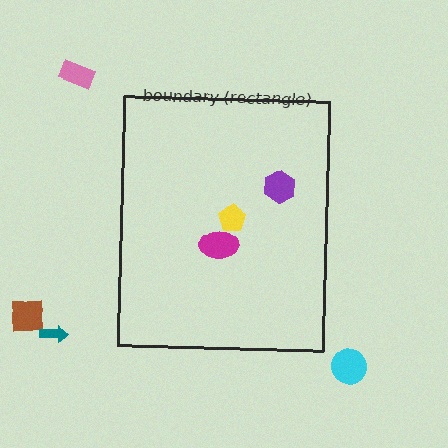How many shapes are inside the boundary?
3 inside, 4 outside.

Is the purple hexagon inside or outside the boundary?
Inside.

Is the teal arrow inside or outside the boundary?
Outside.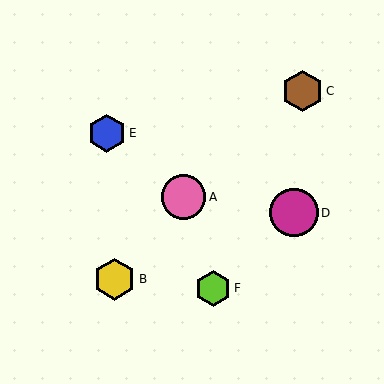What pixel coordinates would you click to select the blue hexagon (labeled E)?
Click at (107, 133) to select the blue hexagon E.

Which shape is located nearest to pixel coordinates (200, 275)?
The lime hexagon (labeled F) at (213, 288) is nearest to that location.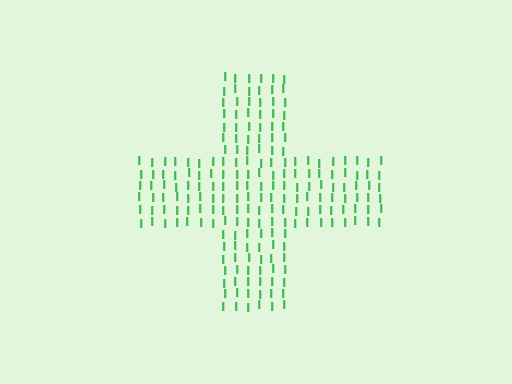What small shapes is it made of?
It is made of small letter I's.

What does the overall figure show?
The overall figure shows a cross.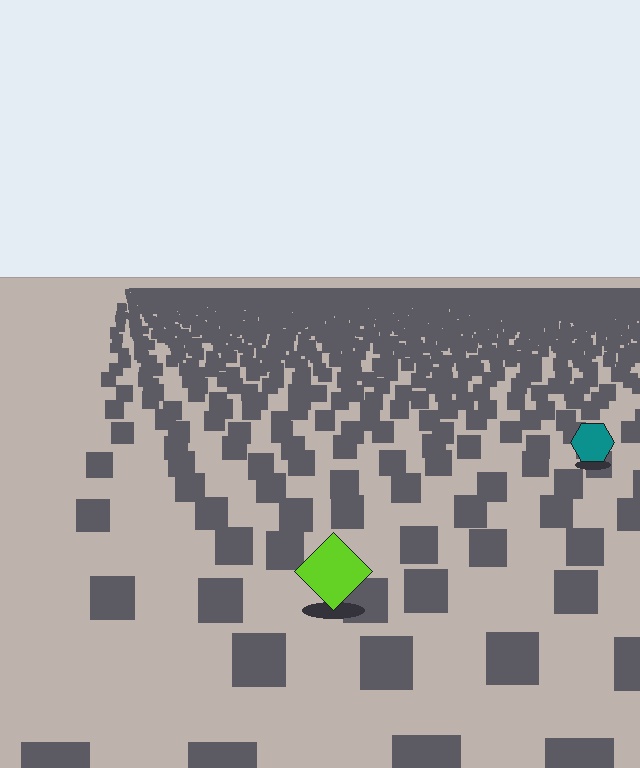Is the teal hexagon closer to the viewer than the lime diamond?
No. The lime diamond is closer — you can tell from the texture gradient: the ground texture is coarser near it.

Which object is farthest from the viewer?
The teal hexagon is farthest from the viewer. It appears smaller and the ground texture around it is denser.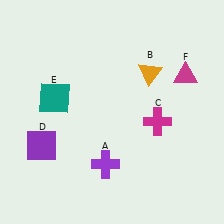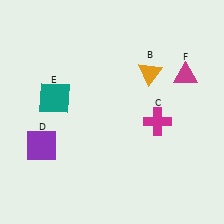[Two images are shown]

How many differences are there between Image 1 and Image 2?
There is 1 difference between the two images.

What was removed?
The purple cross (A) was removed in Image 2.